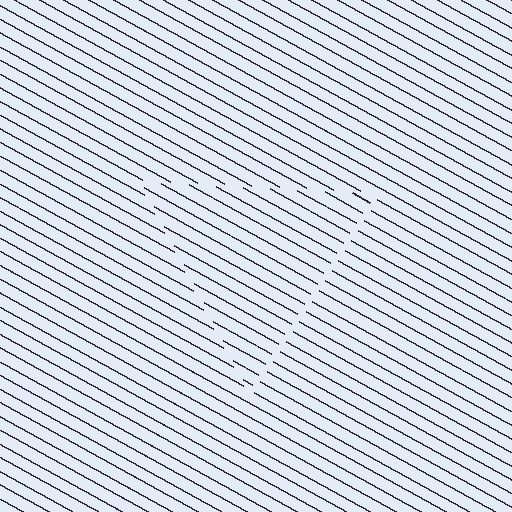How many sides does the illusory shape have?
3 sides — the line-ends trace a triangle.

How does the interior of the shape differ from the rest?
The interior of the shape contains the same grating, shifted by half a period — the contour is defined by the phase discontinuity where line-ends from the inner and outer gratings abut.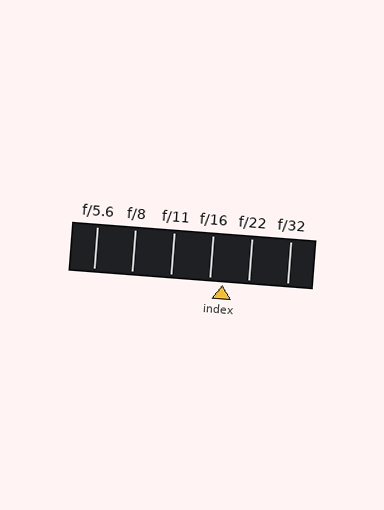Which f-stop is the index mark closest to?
The index mark is closest to f/16.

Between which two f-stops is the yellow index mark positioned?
The index mark is between f/16 and f/22.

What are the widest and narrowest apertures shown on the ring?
The widest aperture shown is f/5.6 and the narrowest is f/32.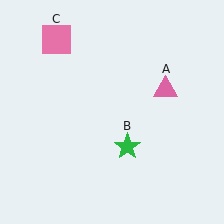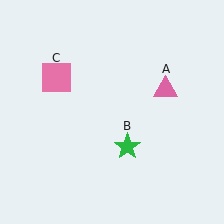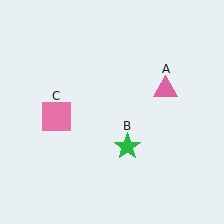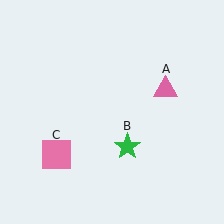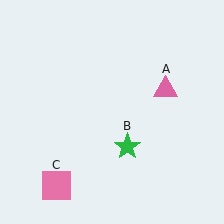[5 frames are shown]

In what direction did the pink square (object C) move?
The pink square (object C) moved down.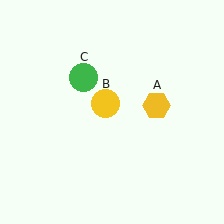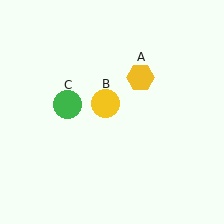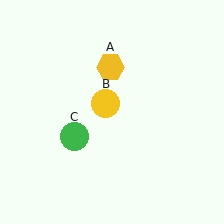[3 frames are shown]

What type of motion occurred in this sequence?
The yellow hexagon (object A), green circle (object C) rotated counterclockwise around the center of the scene.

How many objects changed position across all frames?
2 objects changed position: yellow hexagon (object A), green circle (object C).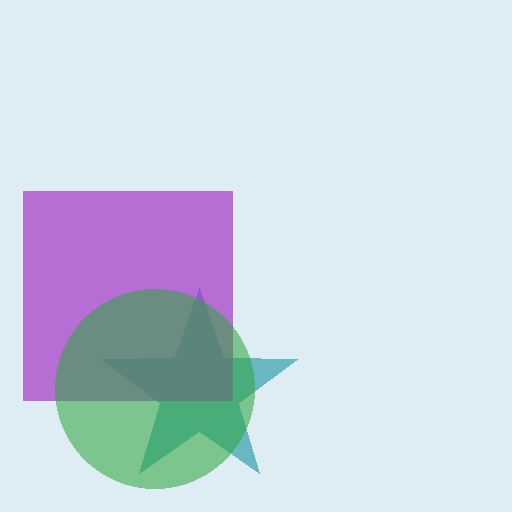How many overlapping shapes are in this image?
There are 3 overlapping shapes in the image.